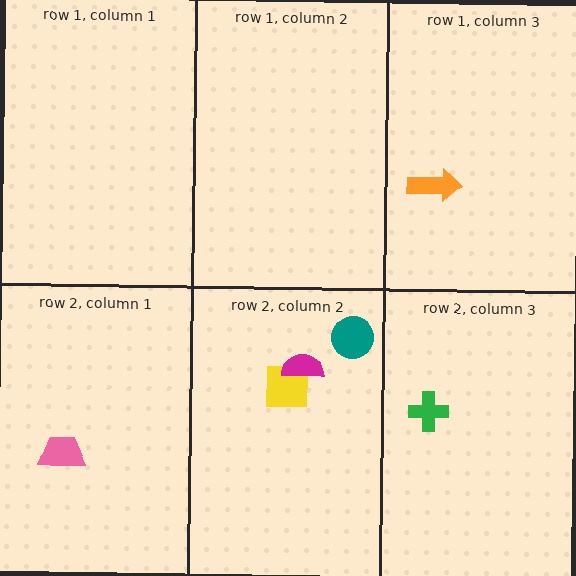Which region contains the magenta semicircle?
The row 2, column 2 region.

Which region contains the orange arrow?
The row 1, column 3 region.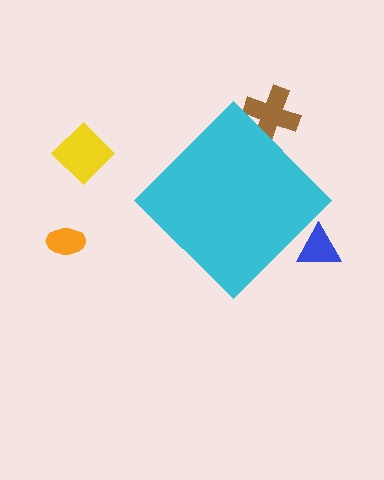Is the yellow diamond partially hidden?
No, the yellow diamond is fully visible.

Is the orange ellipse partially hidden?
No, the orange ellipse is fully visible.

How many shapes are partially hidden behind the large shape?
2 shapes are partially hidden.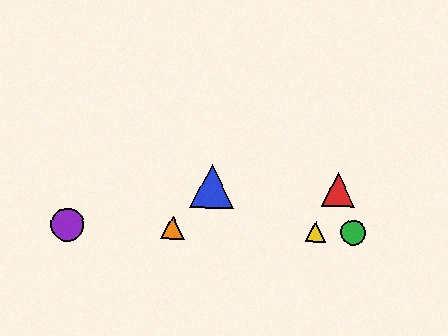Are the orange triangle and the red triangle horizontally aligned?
No, the orange triangle is at y≈228 and the red triangle is at y≈190.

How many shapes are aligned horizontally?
4 shapes (the green circle, the yellow triangle, the purple circle, the orange triangle) are aligned horizontally.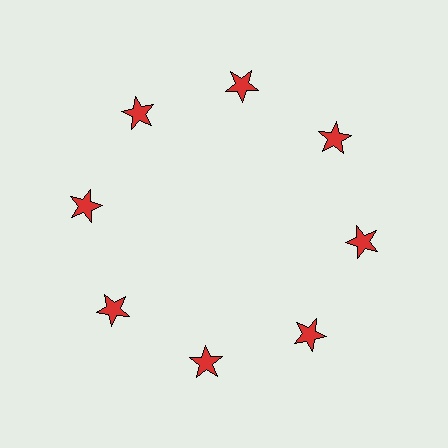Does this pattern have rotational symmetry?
Yes, this pattern has 8-fold rotational symmetry. It looks the same after rotating 45 degrees around the center.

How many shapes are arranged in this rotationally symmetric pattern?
There are 8 shapes, arranged in 8 groups of 1.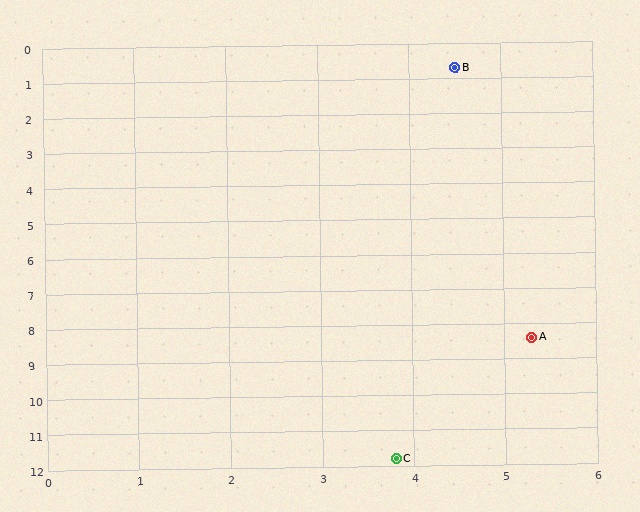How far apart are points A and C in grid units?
Points A and C are about 3.7 grid units apart.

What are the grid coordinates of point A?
Point A is at approximately (5.3, 8.4).